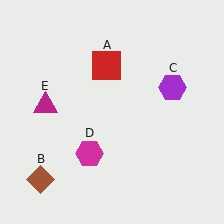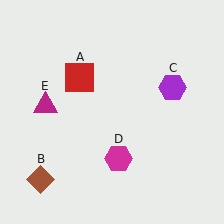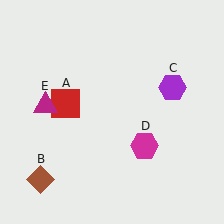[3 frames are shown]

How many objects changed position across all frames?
2 objects changed position: red square (object A), magenta hexagon (object D).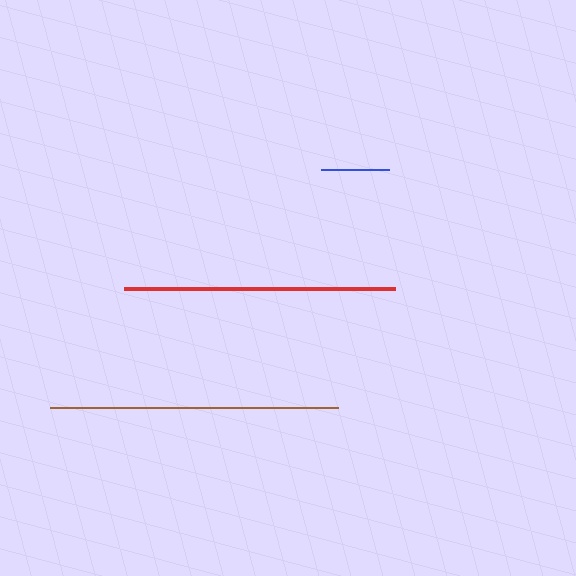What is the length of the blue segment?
The blue segment is approximately 68 pixels long.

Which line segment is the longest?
The brown line is the longest at approximately 289 pixels.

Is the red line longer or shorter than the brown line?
The brown line is longer than the red line.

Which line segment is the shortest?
The blue line is the shortest at approximately 68 pixels.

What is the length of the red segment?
The red segment is approximately 270 pixels long.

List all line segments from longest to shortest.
From longest to shortest: brown, red, blue.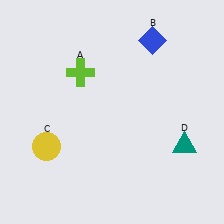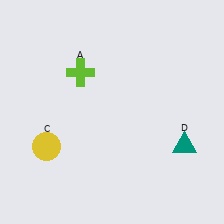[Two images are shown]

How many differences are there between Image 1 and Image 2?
There is 1 difference between the two images.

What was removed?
The blue diamond (B) was removed in Image 2.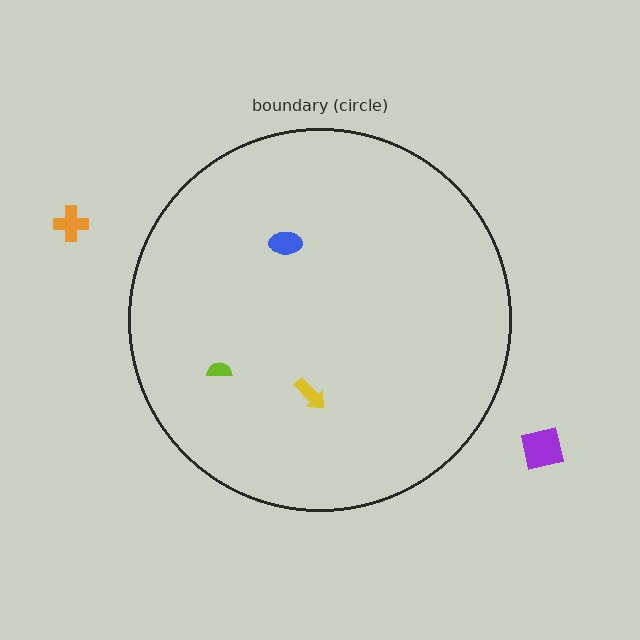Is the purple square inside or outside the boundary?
Outside.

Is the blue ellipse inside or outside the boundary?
Inside.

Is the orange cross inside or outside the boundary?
Outside.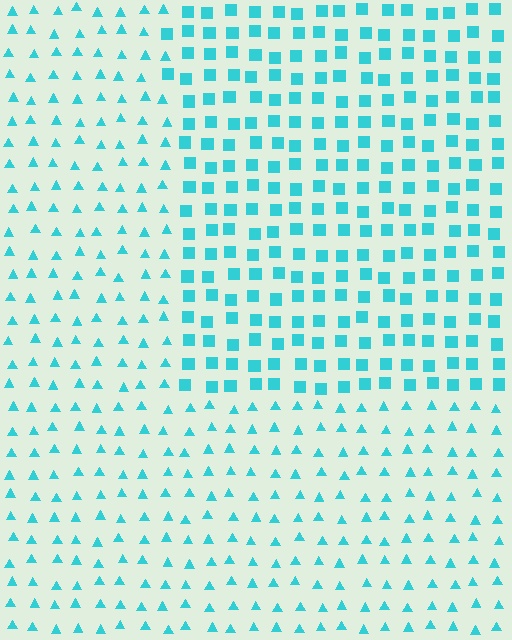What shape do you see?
I see a rectangle.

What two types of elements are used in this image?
The image uses squares inside the rectangle region and triangles outside it.